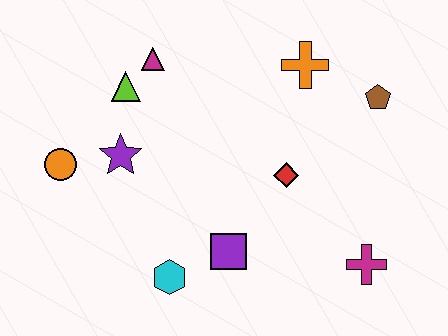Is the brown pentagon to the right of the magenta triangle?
Yes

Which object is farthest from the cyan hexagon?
The brown pentagon is farthest from the cyan hexagon.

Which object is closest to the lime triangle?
The magenta triangle is closest to the lime triangle.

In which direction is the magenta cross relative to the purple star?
The magenta cross is to the right of the purple star.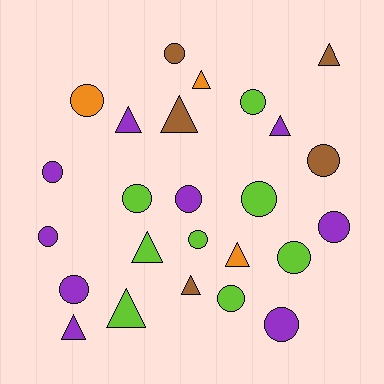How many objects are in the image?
There are 25 objects.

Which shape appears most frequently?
Circle, with 15 objects.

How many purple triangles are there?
There are 3 purple triangles.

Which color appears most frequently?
Purple, with 9 objects.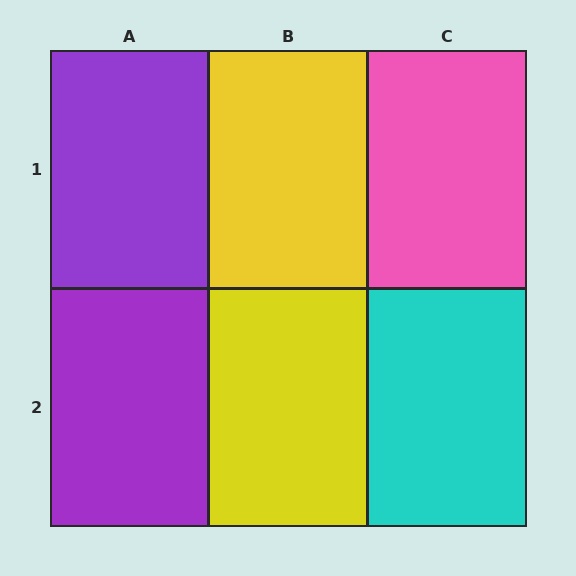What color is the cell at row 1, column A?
Purple.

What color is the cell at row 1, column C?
Pink.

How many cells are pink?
1 cell is pink.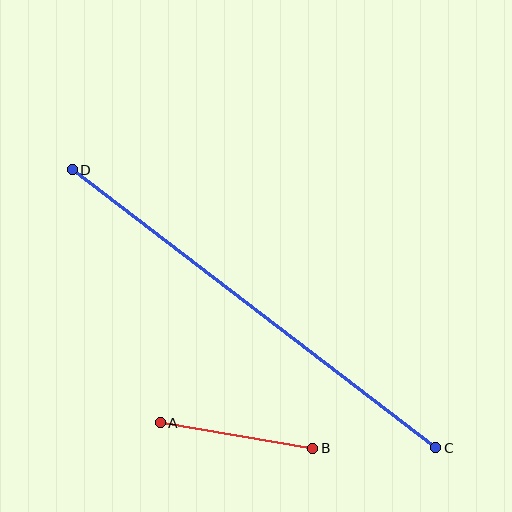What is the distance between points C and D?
The distance is approximately 458 pixels.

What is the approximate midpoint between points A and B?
The midpoint is at approximately (237, 436) pixels.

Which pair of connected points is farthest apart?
Points C and D are farthest apart.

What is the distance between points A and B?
The distance is approximately 154 pixels.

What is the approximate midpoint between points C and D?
The midpoint is at approximately (254, 309) pixels.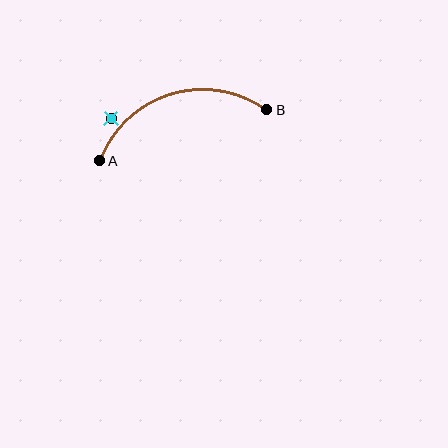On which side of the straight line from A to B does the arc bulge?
The arc bulges above the straight line connecting A and B.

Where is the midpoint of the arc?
The arc midpoint is the point on the curve farthest from the straight line joining A and B. It sits above that line.